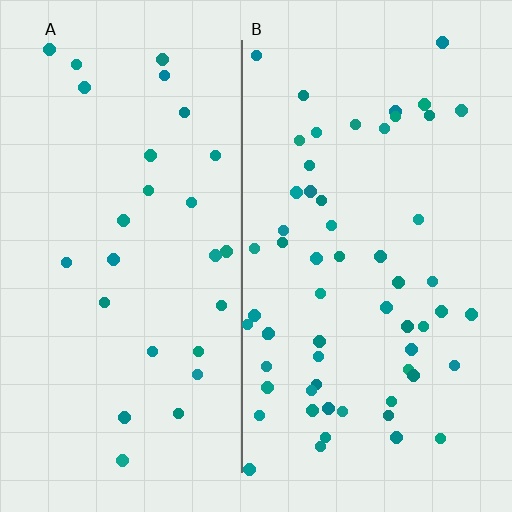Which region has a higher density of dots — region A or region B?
B (the right).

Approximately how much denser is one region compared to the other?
Approximately 2.2× — region B over region A.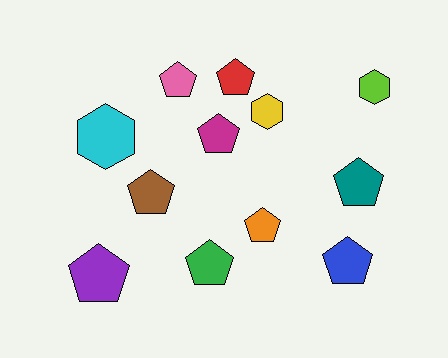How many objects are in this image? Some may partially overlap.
There are 12 objects.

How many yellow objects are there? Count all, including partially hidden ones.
There is 1 yellow object.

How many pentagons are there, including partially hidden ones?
There are 9 pentagons.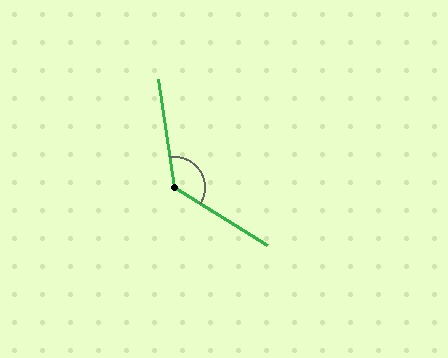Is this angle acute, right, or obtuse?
It is obtuse.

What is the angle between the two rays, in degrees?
Approximately 130 degrees.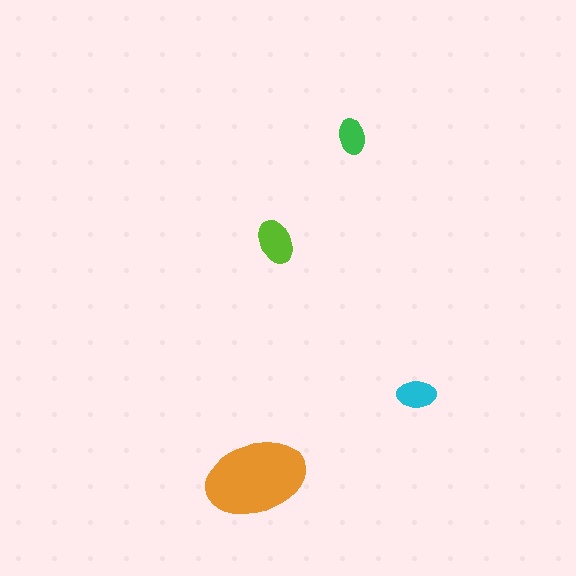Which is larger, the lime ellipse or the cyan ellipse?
The lime one.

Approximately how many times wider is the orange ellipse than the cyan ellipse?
About 2.5 times wider.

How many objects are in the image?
There are 4 objects in the image.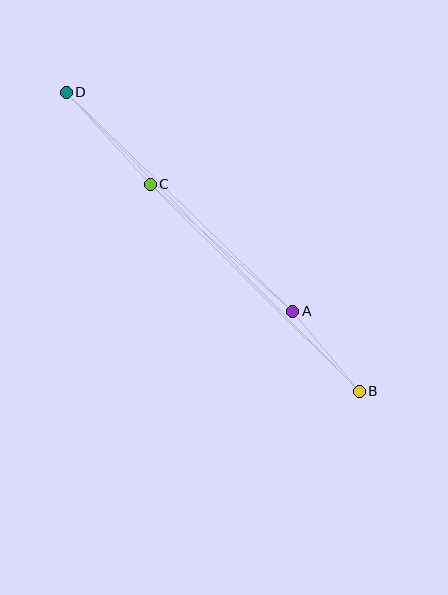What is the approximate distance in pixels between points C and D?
The distance between C and D is approximately 125 pixels.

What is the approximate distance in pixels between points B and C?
The distance between B and C is approximately 294 pixels.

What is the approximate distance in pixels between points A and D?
The distance between A and D is approximately 315 pixels.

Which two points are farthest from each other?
Points B and D are farthest from each other.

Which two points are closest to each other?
Points A and B are closest to each other.